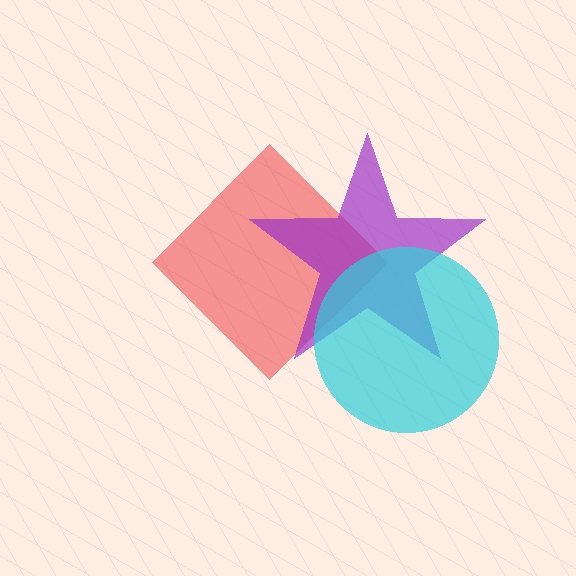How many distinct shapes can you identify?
There are 3 distinct shapes: a red diamond, a purple star, a cyan circle.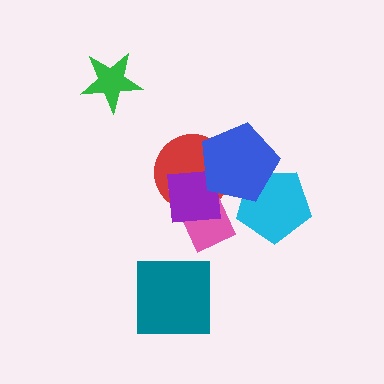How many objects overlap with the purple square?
3 objects overlap with the purple square.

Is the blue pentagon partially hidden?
No, no other shape covers it.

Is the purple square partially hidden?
Yes, it is partially covered by another shape.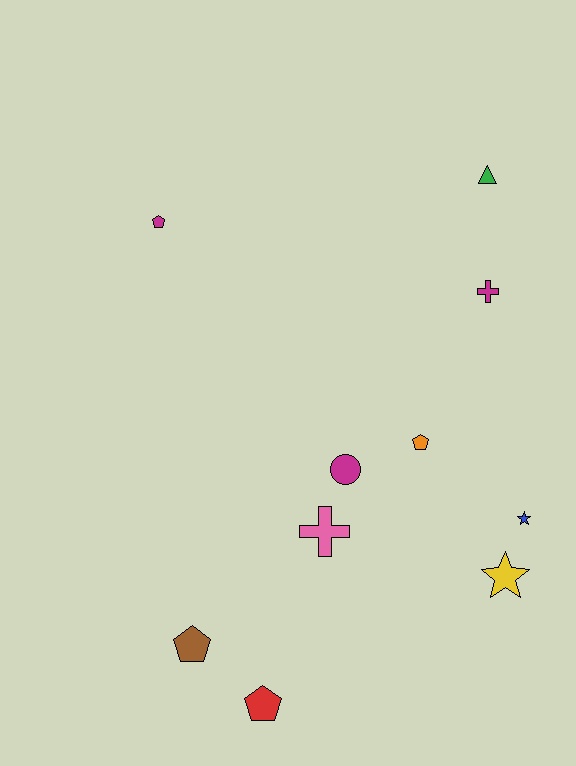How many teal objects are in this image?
There are no teal objects.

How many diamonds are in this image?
There are no diamonds.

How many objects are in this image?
There are 10 objects.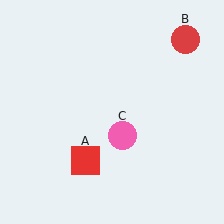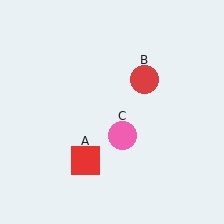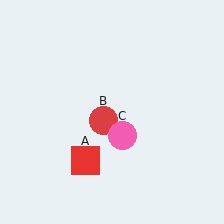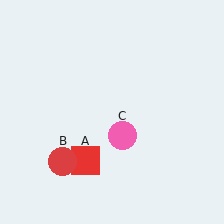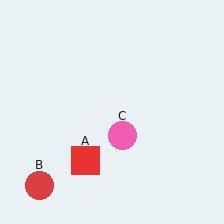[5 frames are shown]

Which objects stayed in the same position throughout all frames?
Red square (object A) and pink circle (object C) remained stationary.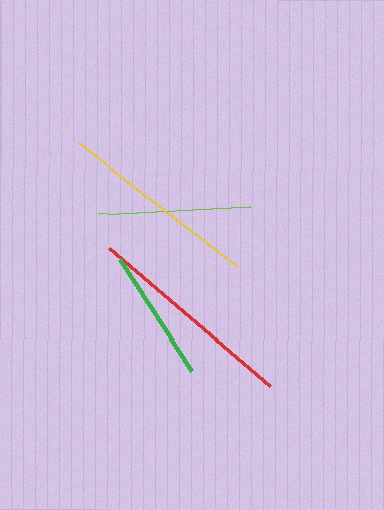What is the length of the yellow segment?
The yellow segment is approximately 202 pixels long.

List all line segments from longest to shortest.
From longest to shortest: red, yellow, lime, green.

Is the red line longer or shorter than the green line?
The red line is longer than the green line.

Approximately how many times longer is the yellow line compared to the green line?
The yellow line is approximately 1.5 times the length of the green line.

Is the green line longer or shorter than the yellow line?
The yellow line is longer than the green line.